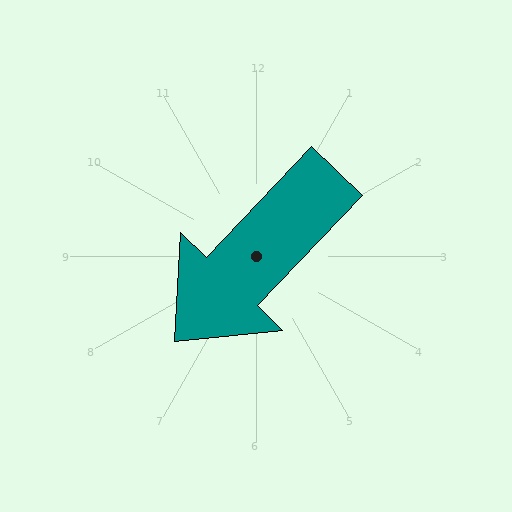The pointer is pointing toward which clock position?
Roughly 7 o'clock.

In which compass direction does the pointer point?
Southwest.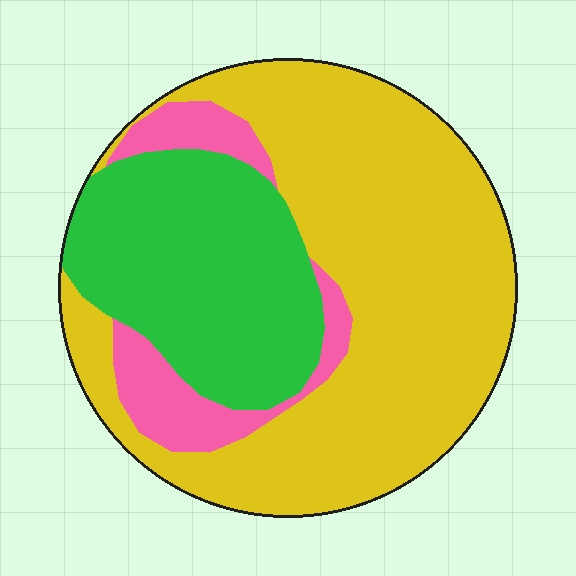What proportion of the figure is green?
Green covers 29% of the figure.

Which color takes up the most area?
Yellow, at roughly 60%.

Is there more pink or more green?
Green.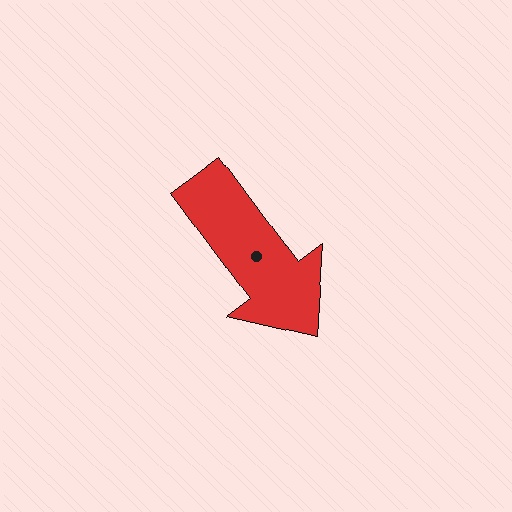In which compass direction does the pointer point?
Southeast.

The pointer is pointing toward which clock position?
Roughly 5 o'clock.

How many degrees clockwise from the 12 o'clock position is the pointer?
Approximately 143 degrees.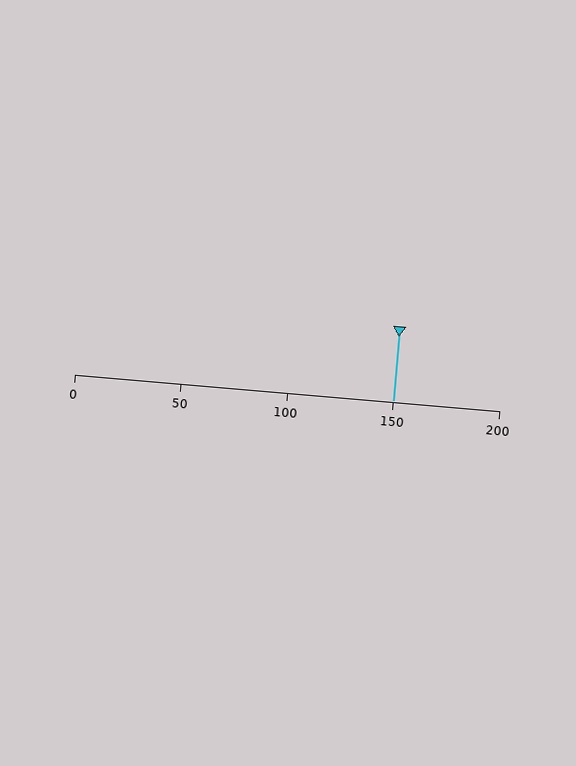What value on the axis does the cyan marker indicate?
The marker indicates approximately 150.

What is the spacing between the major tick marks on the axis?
The major ticks are spaced 50 apart.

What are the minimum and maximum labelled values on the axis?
The axis runs from 0 to 200.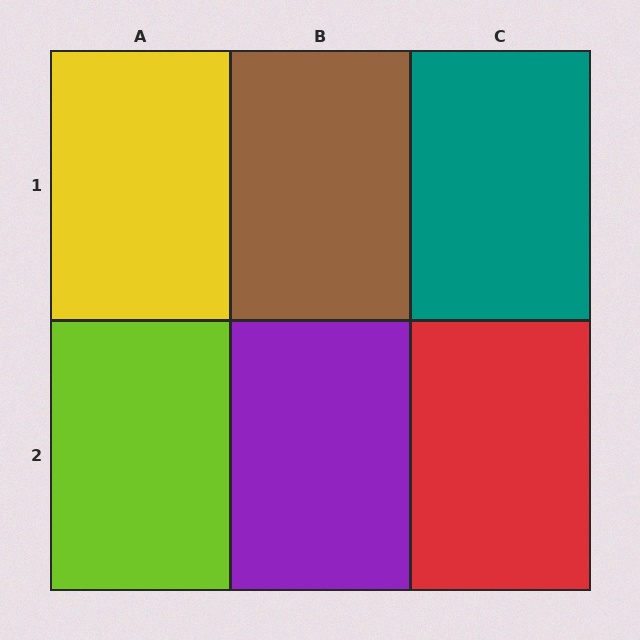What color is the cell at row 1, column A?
Yellow.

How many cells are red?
1 cell is red.